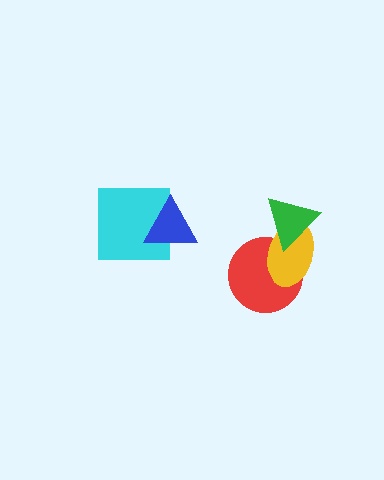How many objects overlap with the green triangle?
2 objects overlap with the green triangle.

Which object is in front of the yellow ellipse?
The green triangle is in front of the yellow ellipse.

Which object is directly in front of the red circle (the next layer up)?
The yellow ellipse is directly in front of the red circle.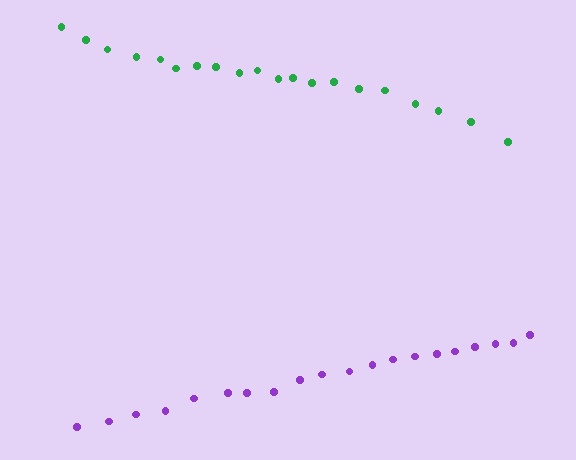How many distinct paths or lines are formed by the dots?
There are 2 distinct paths.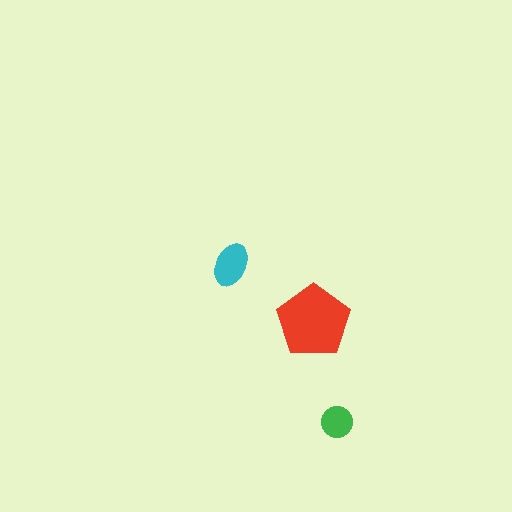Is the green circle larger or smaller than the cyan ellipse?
Smaller.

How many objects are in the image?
There are 3 objects in the image.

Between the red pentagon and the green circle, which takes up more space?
The red pentagon.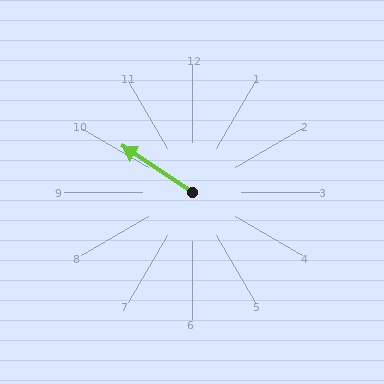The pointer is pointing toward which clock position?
Roughly 10 o'clock.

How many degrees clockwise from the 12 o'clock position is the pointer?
Approximately 303 degrees.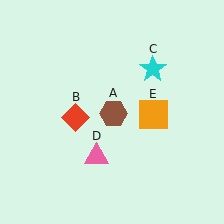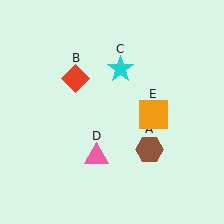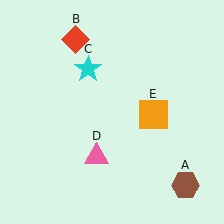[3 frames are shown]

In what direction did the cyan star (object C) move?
The cyan star (object C) moved left.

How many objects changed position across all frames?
3 objects changed position: brown hexagon (object A), red diamond (object B), cyan star (object C).